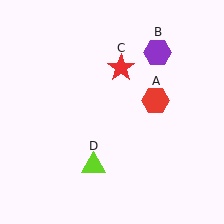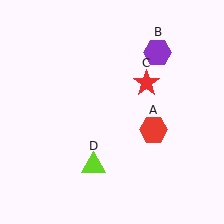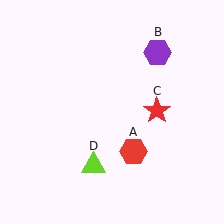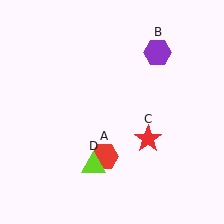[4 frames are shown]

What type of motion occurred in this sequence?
The red hexagon (object A), red star (object C) rotated clockwise around the center of the scene.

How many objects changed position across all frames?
2 objects changed position: red hexagon (object A), red star (object C).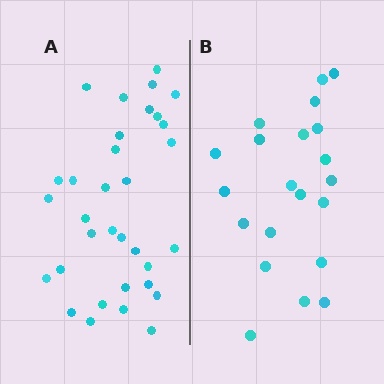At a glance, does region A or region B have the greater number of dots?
Region A (the left region) has more dots.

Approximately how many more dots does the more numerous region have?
Region A has roughly 12 or so more dots than region B.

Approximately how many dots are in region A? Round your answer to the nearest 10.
About 30 dots. (The exact count is 33, which rounds to 30.)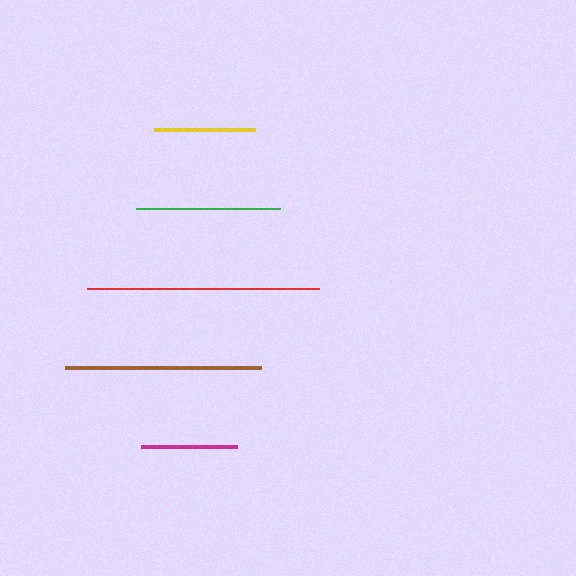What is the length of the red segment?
The red segment is approximately 232 pixels long.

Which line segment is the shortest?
The magenta line is the shortest at approximately 96 pixels.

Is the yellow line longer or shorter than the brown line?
The brown line is longer than the yellow line.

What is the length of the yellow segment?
The yellow segment is approximately 100 pixels long.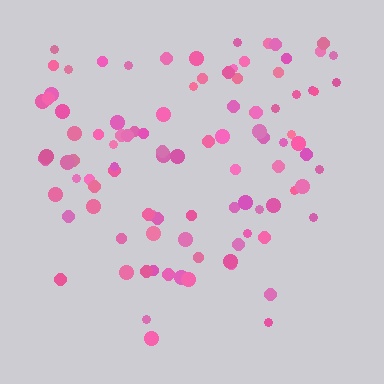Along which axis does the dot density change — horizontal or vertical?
Vertical.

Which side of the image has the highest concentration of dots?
The top.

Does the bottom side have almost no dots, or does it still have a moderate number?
Still a moderate number, just noticeably fewer than the top.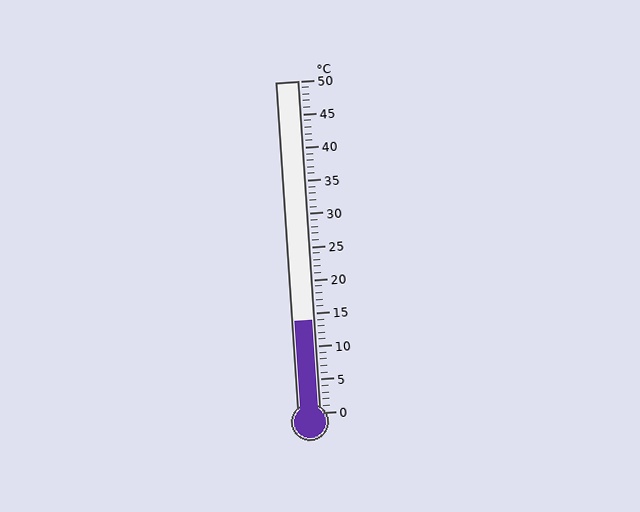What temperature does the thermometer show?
The thermometer shows approximately 14°C.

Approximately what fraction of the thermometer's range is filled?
The thermometer is filled to approximately 30% of its range.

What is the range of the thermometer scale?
The thermometer scale ranges from 0°C to 50°C.